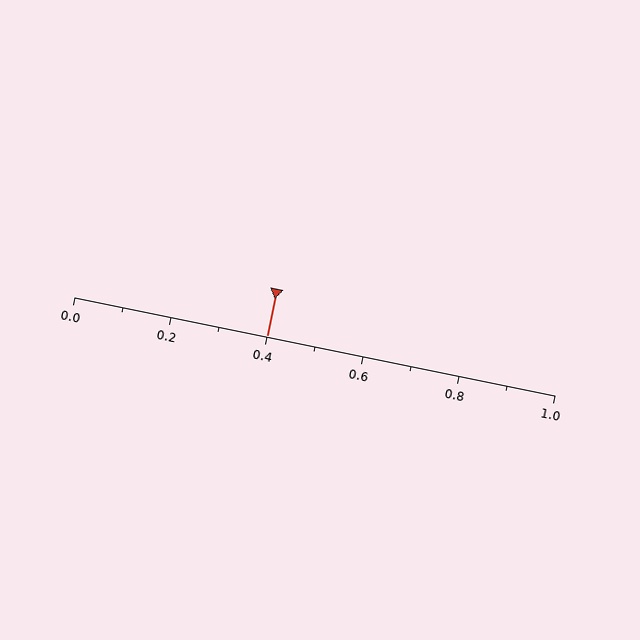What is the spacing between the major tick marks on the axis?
The major ticks are spaced 0.2 apart.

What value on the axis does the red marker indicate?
The marker indicates approximately 0.4.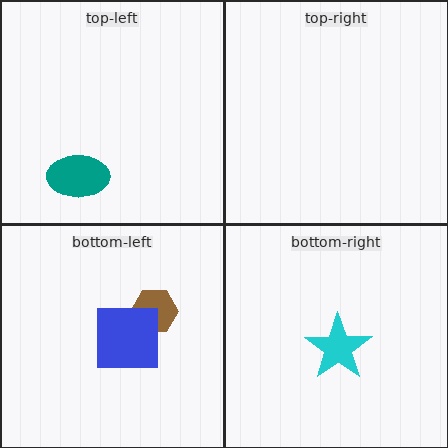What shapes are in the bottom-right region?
The cyan star.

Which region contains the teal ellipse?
The top-left region.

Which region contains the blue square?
The bottom-left region.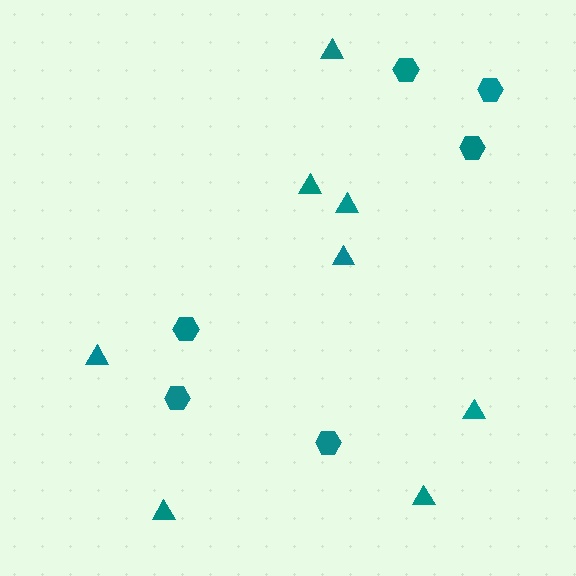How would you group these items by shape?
There are 2 groups: one group of triangles (8) and one group of hexagons (6).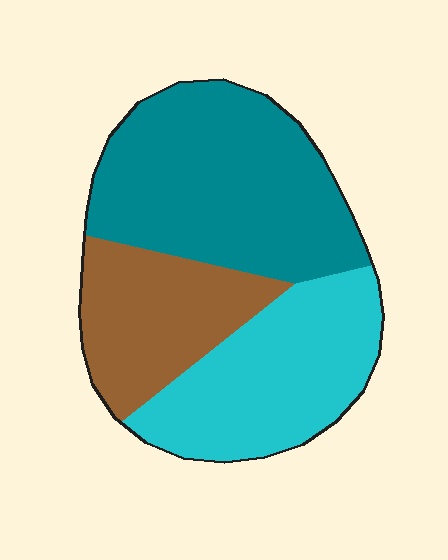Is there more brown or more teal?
Teal.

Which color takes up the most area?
Teal, at roughly 45%.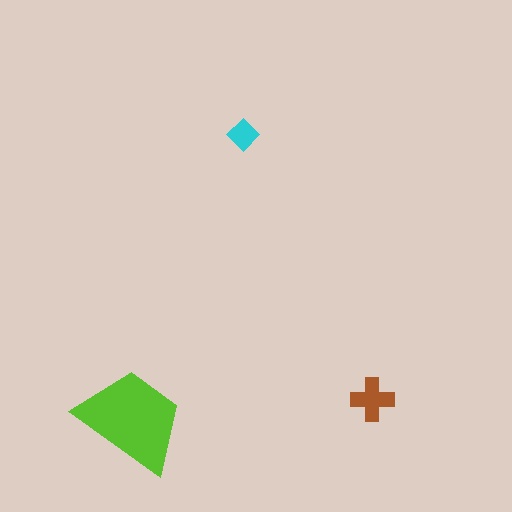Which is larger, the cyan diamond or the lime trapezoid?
The lime trapezoid.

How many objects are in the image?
There are 3 objects in the image.